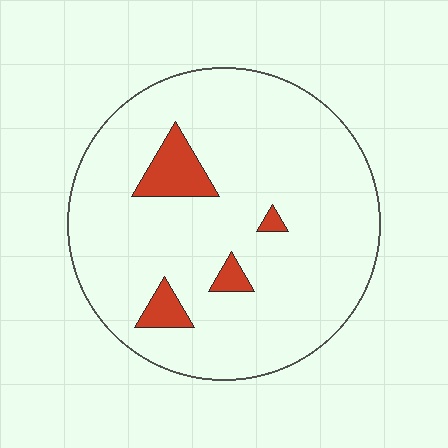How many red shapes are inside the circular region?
4.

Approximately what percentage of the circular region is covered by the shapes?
Approximately 10%.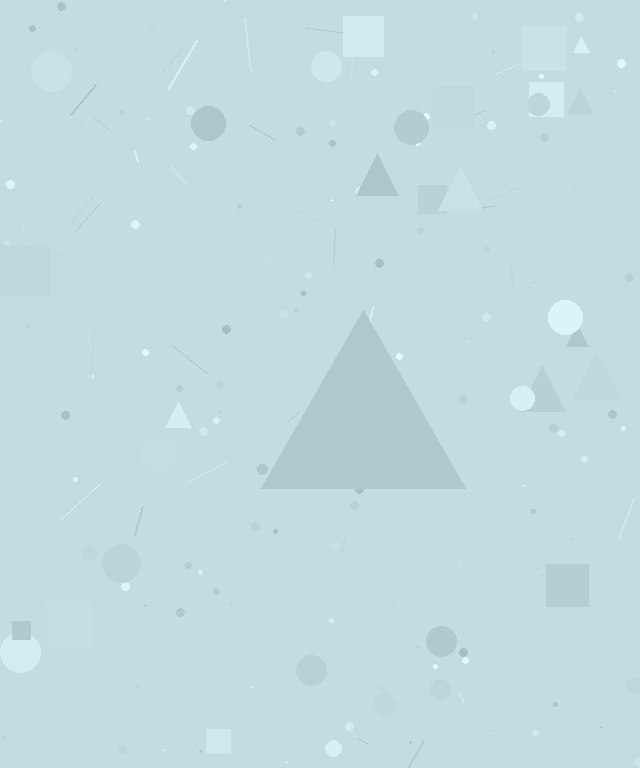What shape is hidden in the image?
A triangle is hidden in the image.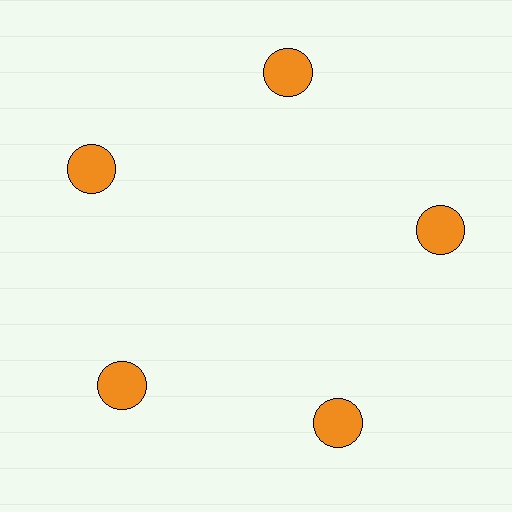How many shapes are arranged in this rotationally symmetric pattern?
There are 5 shapes, arranged in 5 groups of 1.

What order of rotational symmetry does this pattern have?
This pattern has 5-fold rotational symmetry.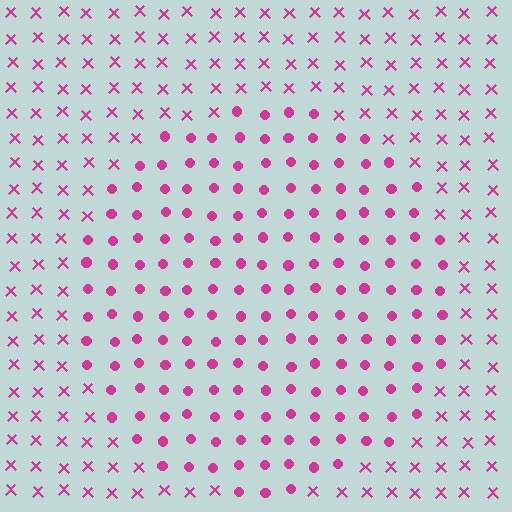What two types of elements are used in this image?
The image uses circles inside the circle region and X marks outside it.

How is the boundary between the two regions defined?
The boundary is defined by a change in element shape: circles inside vs. X marks outside. All elements share the same color and spacing.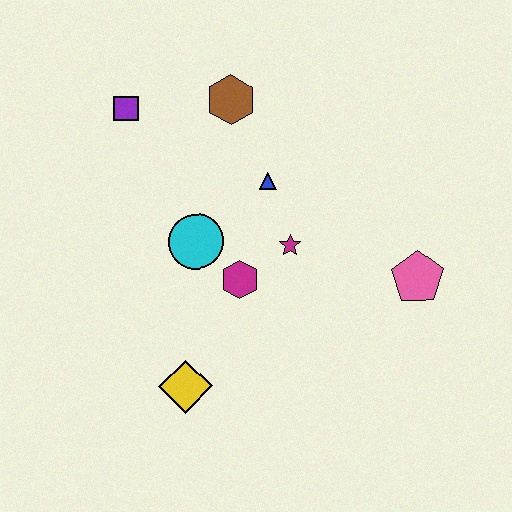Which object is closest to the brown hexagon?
The blue triangle is closest to the brown hexagon.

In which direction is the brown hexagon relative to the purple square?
The brown hexagon is to the right of the purple square.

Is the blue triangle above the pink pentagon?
Yes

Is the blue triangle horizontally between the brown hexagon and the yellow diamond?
No